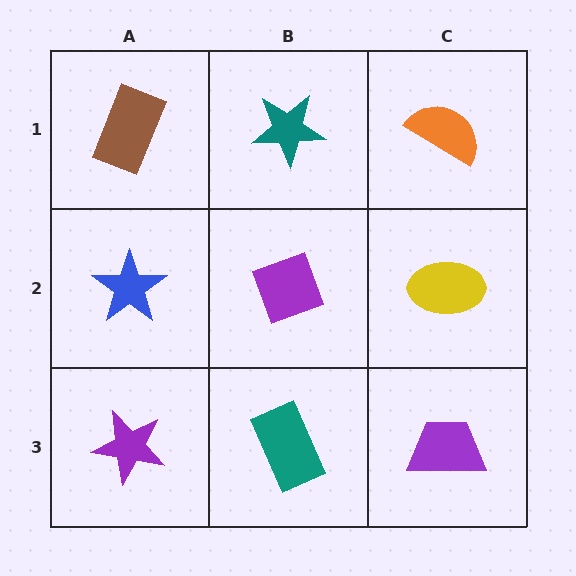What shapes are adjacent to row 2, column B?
A teal star (row 1, column B), a teal rectangle (row 3, column B), a blue star (row 2, column A), a yellow ellipse (row 2, column C).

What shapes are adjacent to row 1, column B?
A purple diamond (row 2, column B), a brown rectangle (row 1, column A), an orange semicircle (row 1, column C).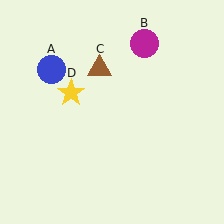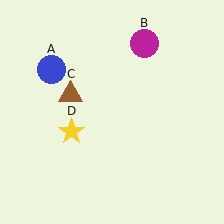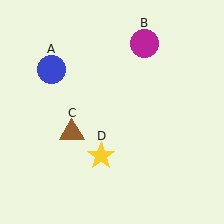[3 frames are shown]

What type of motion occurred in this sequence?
The brown triangle (object C), yellow star (object D) rotated counterclockwise around the center of the scene.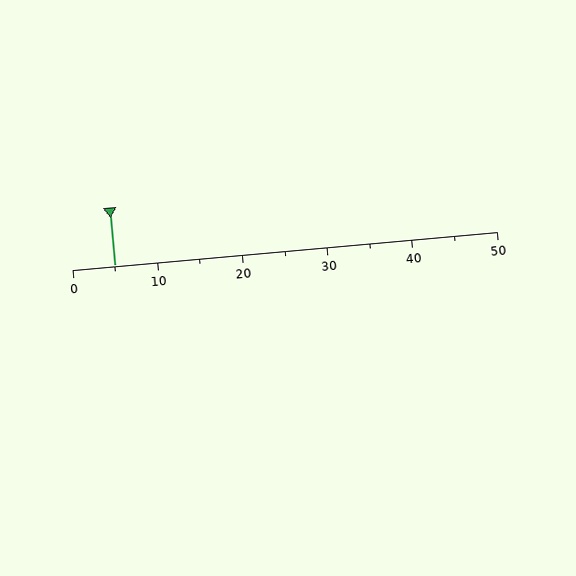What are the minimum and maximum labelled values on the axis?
The axis runs from 0 to 50.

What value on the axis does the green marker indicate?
The marker indicates approximately 5.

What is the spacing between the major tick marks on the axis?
The major ticks are spaced 10 apart.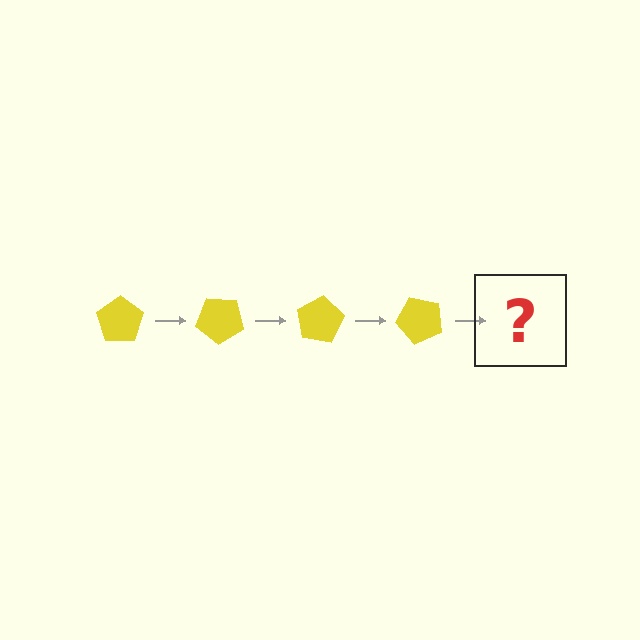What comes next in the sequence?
The next element should be a yellow pentagon rotated 160 degrees.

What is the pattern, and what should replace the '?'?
The pattern is that the pentagon rotates 40 degrees each step. The '?' should be a yellow pentagon rotated 160 degrees.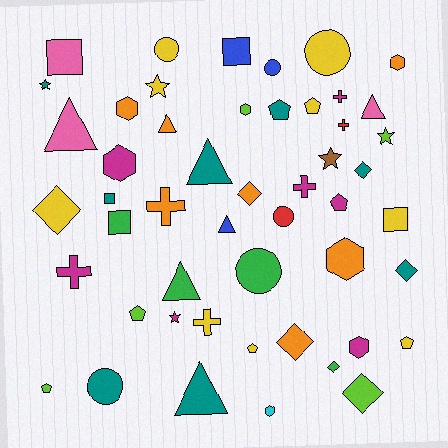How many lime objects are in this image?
There are 5 lime objects.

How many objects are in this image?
There are 50 objects.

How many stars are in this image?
There are 5 stars.